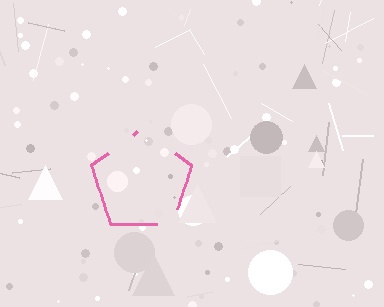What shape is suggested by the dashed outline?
The dashed outline suggests a pentagon.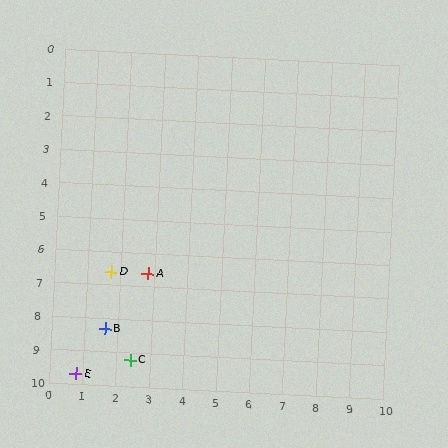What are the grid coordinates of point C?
Point C is at approximately (2.4, 9.2).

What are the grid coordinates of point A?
Point A is at approximately (2.8, 6.6).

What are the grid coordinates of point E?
Point E is at approximately (0.8, 9.7).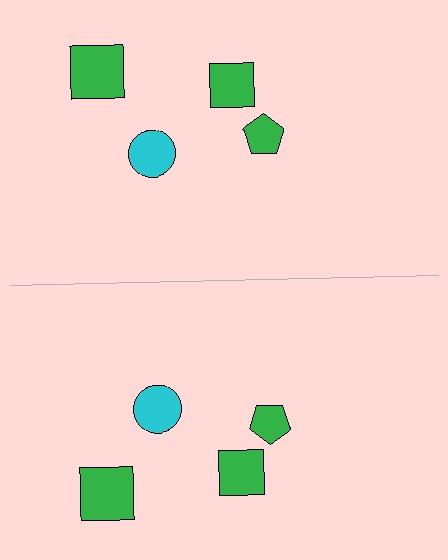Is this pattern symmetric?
Yes, this pattern has bilateral (reflection) symmetry.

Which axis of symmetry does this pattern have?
The pattern has a horizontal axis of symmetry running through the center of the image.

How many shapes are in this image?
There are 8 shapes in this image.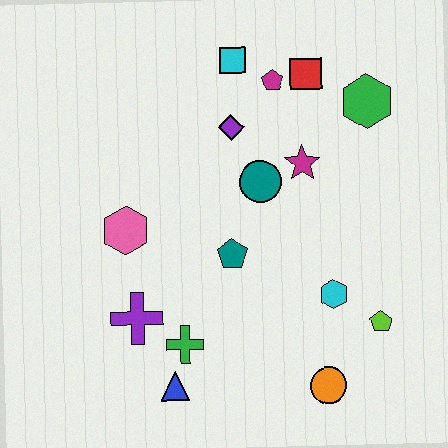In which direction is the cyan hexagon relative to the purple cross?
The cyan hexagon is to the right of the purple cross.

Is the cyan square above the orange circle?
Yes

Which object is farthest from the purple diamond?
The orange circle is farthest from the purple diamond.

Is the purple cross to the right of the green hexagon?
No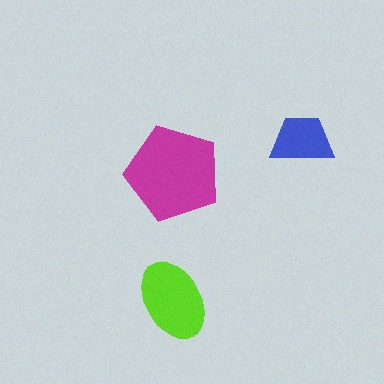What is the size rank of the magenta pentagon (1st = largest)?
1st.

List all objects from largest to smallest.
The magenta pentagon, the lime ellipse, the blue trapezoid.